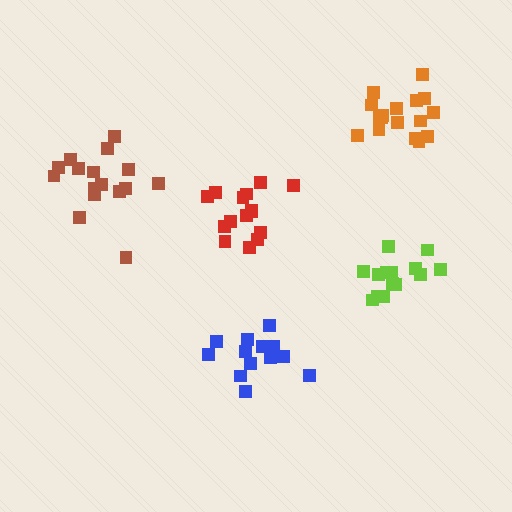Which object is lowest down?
The blue cluster is bottommost.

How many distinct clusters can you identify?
There are 5 distinct clusters.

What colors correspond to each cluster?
The clusters are colored: red, lime, blue, brown, orange.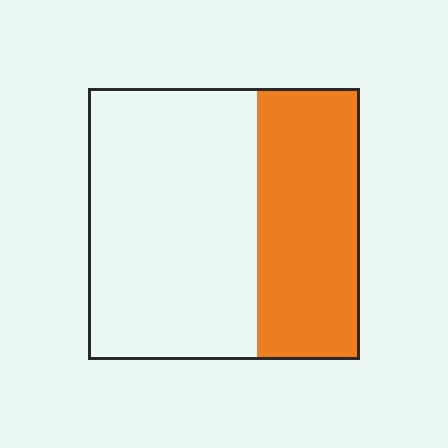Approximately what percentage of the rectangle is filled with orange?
Approximately 40%.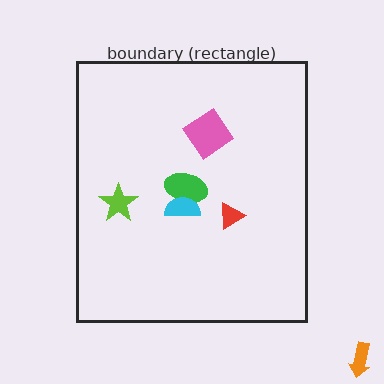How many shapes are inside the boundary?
5 inside, 1 outside.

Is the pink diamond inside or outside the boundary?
Inside.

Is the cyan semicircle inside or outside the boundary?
Inside.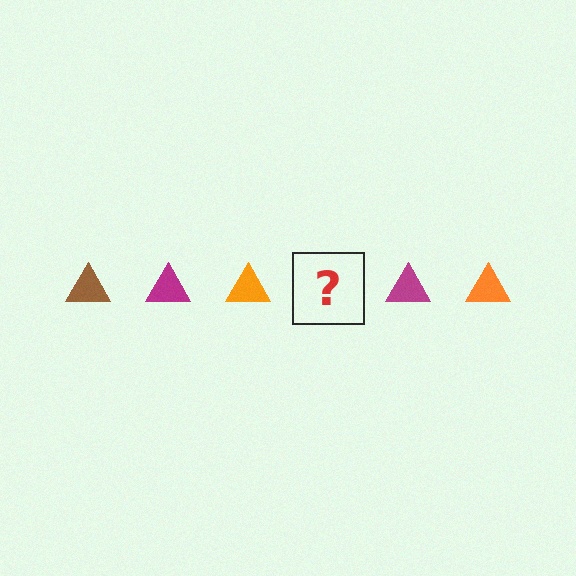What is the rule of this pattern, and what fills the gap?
The rule is that the pattern cycles through brown, magenta, orange triangles. The gap should be filled with a brown triangle.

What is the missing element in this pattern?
The missing element is a brown triangle.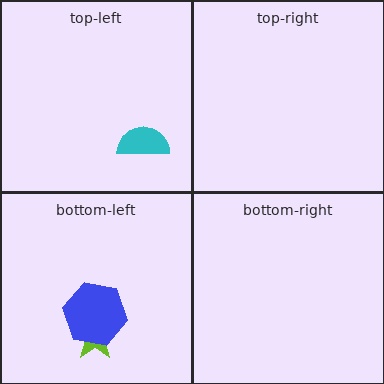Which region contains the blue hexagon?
The bottom-left region.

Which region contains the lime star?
The bottom-left region.